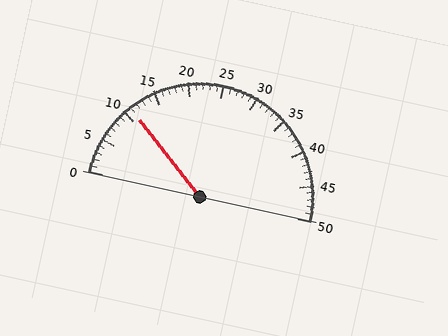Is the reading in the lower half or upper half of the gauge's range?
The reading is in the lower half of the range (0 to 50).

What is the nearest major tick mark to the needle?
The nearest major tick mark is 10.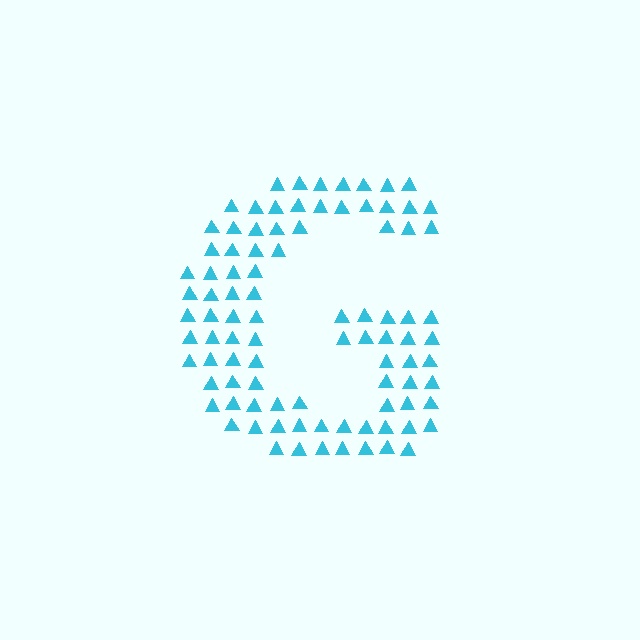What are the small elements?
The small elements are triangles.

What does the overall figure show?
The overall figure shows the letter G.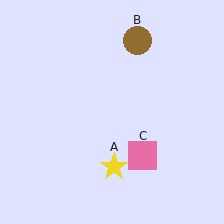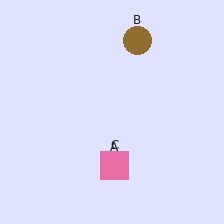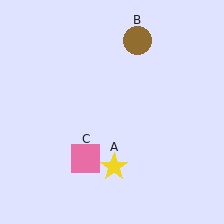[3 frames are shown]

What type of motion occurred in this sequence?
The pink square (object C) rotated clockwise around the center of the scene.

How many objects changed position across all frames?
1 object changed position: pink square (object C).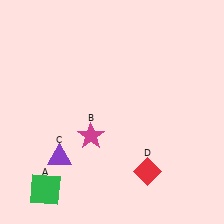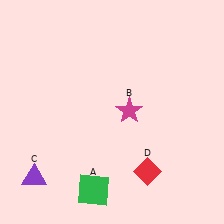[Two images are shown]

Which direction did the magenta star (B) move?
The magenta star (B) moved right.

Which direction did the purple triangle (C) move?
The purple triangle (C) moved left.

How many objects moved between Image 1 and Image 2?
3 objects moved between the two images.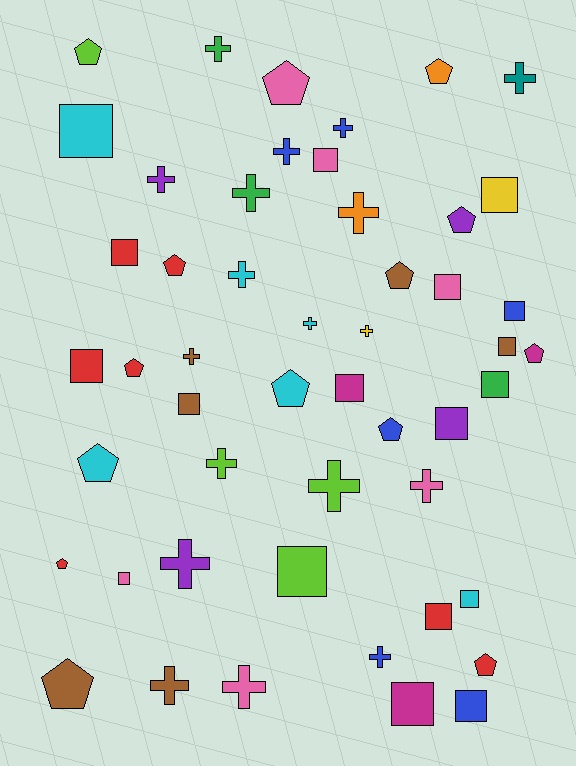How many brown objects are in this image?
There are 6 brown objects.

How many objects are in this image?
There are 50 objects.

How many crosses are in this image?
There are 18 crosses.